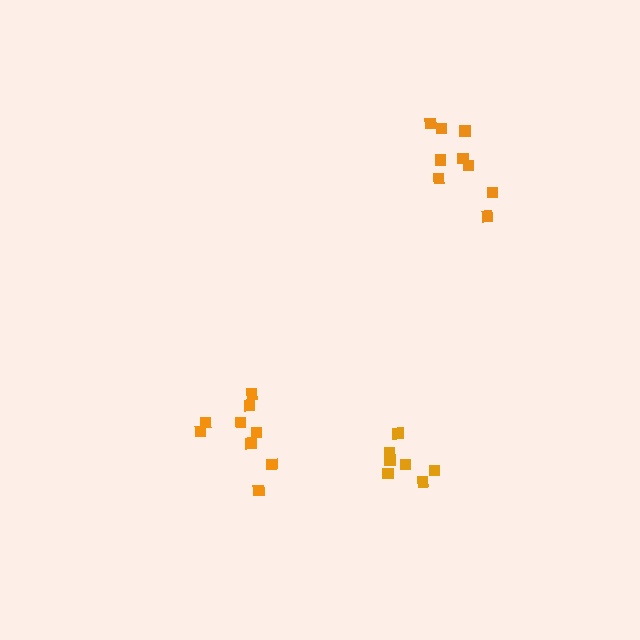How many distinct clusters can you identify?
There are 3 distinct clusters.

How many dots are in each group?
Group 1: 9 dots, Group 2: 9 dots, Group 3: 7 dots (25 total).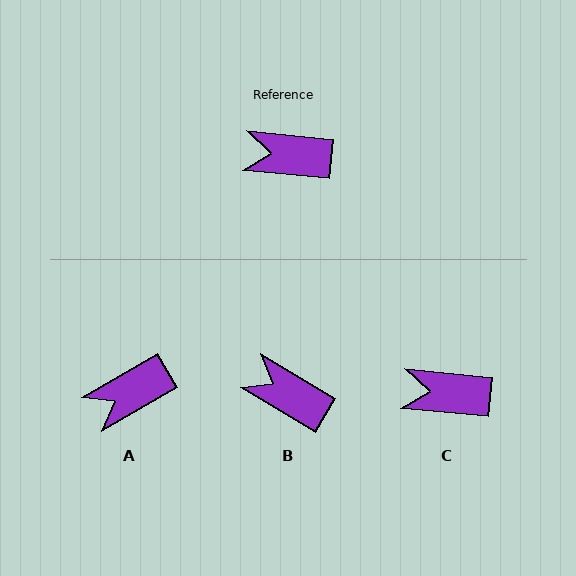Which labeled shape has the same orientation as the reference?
C.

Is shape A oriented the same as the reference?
No, it is off by about 35 degrees.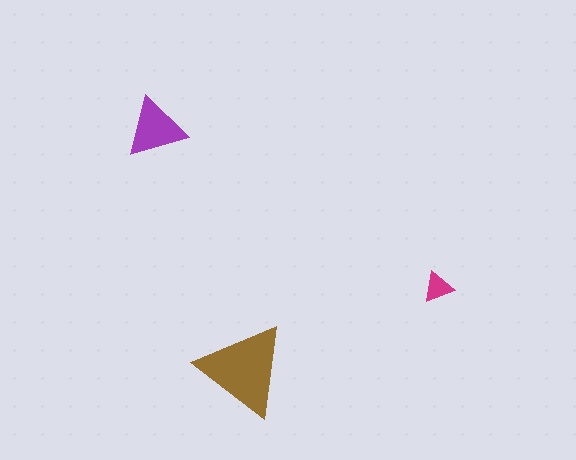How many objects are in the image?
There are 3 objects in the image.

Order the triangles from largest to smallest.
the brown one, the purple one, the magenta one.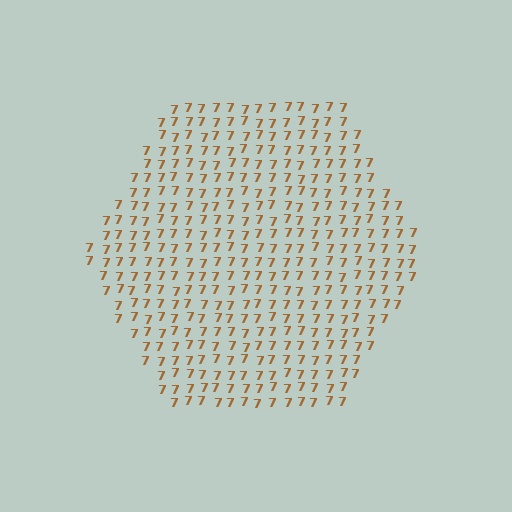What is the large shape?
The large shape is a hexagon.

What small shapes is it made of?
It is made of small digit 7's.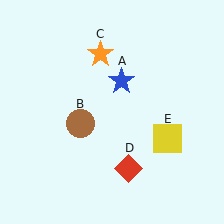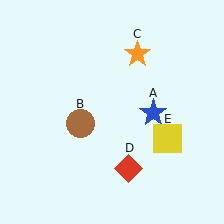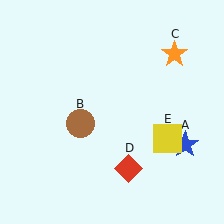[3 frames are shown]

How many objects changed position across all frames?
2 objects changed position: blue star (object A), orange star (object C).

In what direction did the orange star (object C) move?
The orange star (object C) moved right.